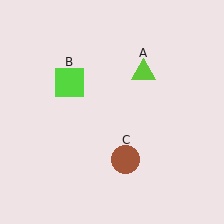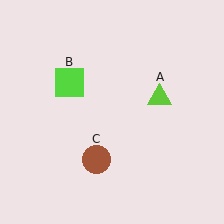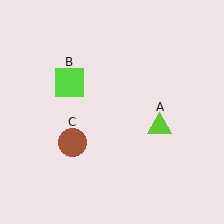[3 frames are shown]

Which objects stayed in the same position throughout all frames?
Lime square (object B) remained stationary.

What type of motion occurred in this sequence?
The lime triangle (object A), brown circle (object C) rotated clockwise around the center of the scene.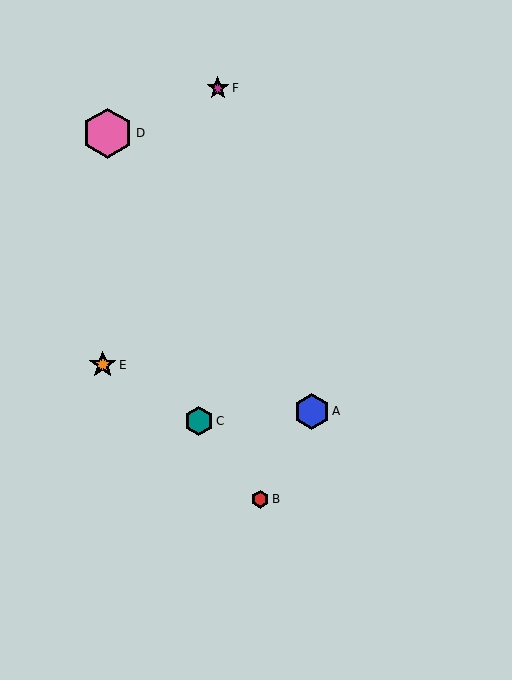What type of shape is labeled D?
Shape D is a pink hexagon.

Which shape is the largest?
The pink hexagon (labeled D) is the largest.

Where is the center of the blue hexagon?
The center of the blue hexagon is at (312, 411).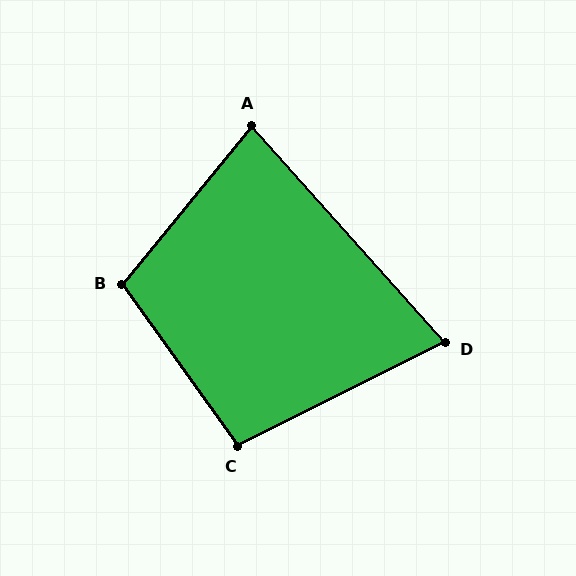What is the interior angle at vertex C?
Approximately 99 degrees (obtuse).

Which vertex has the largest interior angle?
B, at approximately 105 degrees.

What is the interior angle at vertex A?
Approximately 81 degrees (acute).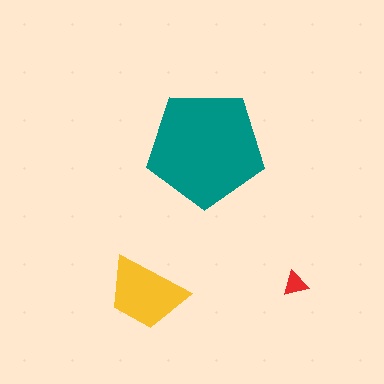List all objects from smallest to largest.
The red triangle, the yellow trapezoid, the teal pentagon.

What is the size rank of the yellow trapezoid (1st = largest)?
2nd.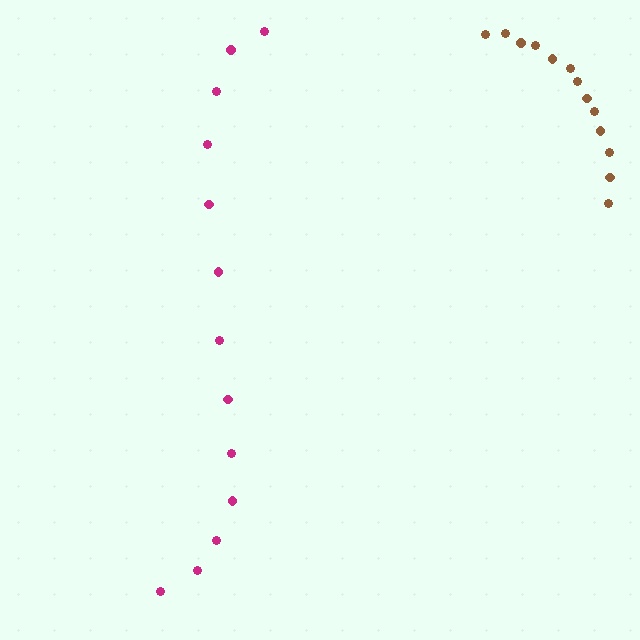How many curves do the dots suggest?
There are 2 distinct paths.